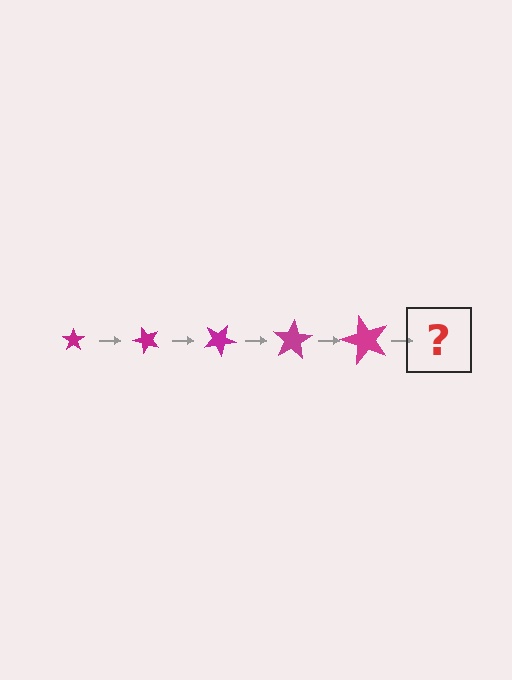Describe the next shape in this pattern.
It should be a star, larger than the previous one and rotated 250 degrees from the start.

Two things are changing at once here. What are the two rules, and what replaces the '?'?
The two rules are that the star grows larger each step and it rotates 50 degrees each step. The '?' should be a star, larger than the previous one and rotated 250 degrees from the start.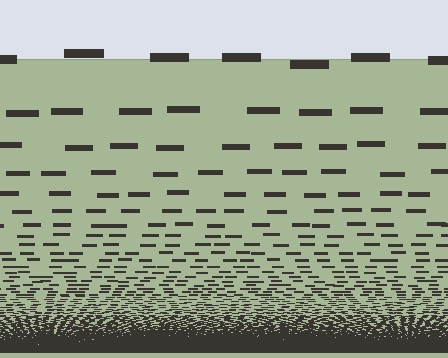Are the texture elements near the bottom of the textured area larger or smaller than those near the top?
Smaller. The gradient is inverted — elements near the bottom are smaller and denser.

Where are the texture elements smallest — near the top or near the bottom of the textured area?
Near the bottom.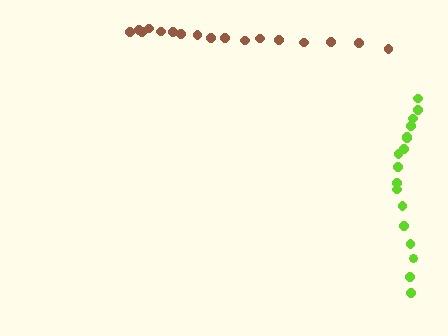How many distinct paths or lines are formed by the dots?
There are 2 distinct paths.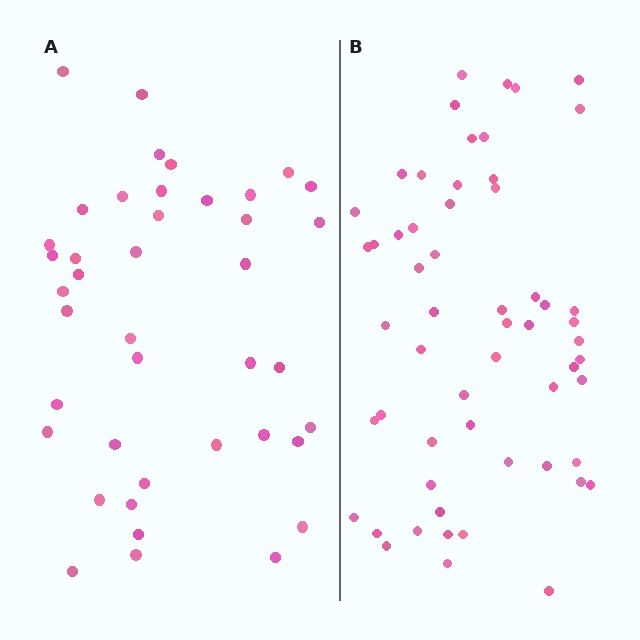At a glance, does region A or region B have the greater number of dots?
Region B (the right region) has more dots.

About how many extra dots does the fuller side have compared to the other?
Region B has approximately 15 more dots than region A.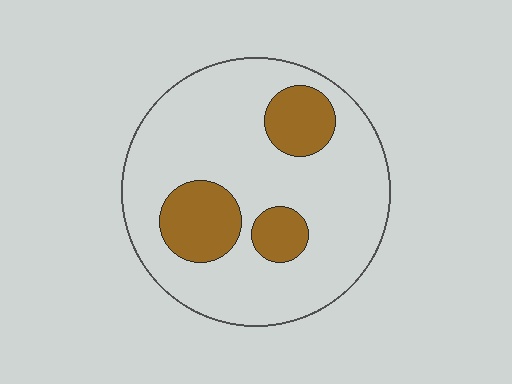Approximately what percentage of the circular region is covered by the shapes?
Approximately 20%.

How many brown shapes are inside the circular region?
3.